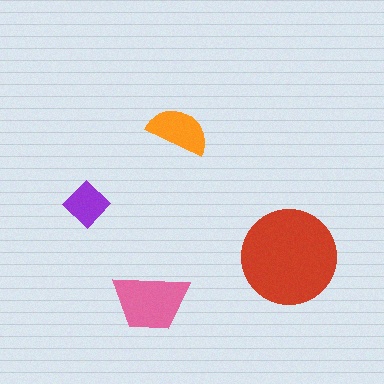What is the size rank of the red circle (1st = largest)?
1st.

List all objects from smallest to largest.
The purple diamond, the orange semicircle, the pink trapezoid, the red circle.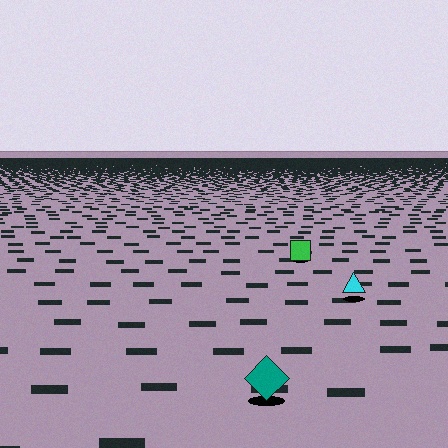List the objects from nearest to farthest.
From nearest to farthest: the teal diamond, the cyan triangle, the green square.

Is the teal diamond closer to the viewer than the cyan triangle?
Yes. The teal diamond is closer — you can tell from the texture gradient: the ground texture is coarser near it.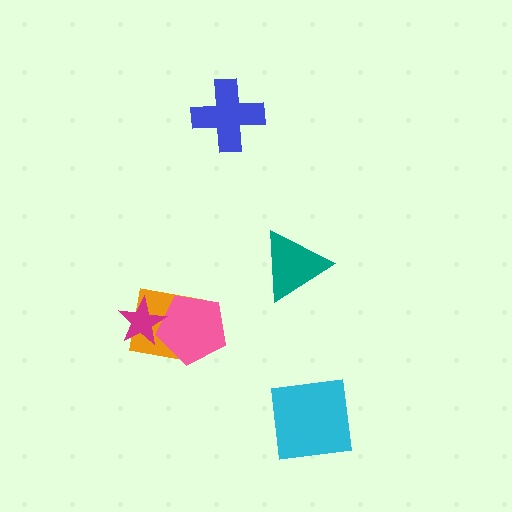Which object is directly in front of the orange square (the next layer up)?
The pink pentagon is directly in front of the orange square.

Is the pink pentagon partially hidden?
Yes, it is partially covered by another shape.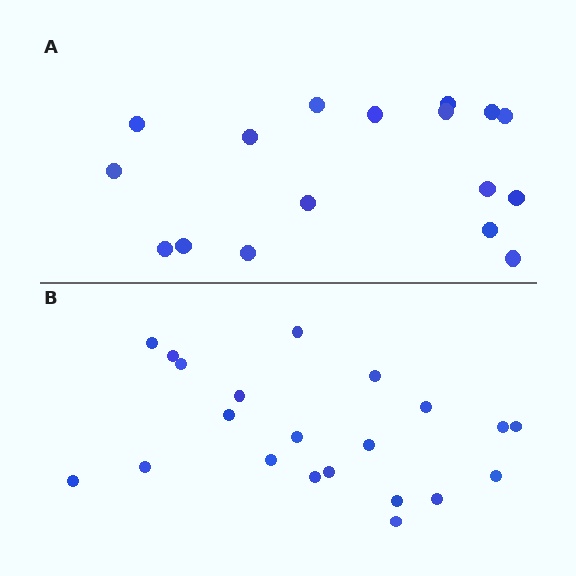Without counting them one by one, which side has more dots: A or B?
Region B (the bottom region) has more dots.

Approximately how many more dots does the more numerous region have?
Region B has about 4 more dots than region A.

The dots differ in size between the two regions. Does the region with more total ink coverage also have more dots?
No. Region A has more total ink coverage because its dots are larger, but region B actually contains more individual dots. Total area can be misleading — the number of items is what matters here.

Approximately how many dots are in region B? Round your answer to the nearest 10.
About 20 dots. (The exact count is 21, which rounds to 20.)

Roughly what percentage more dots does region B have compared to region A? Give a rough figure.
About 25% more.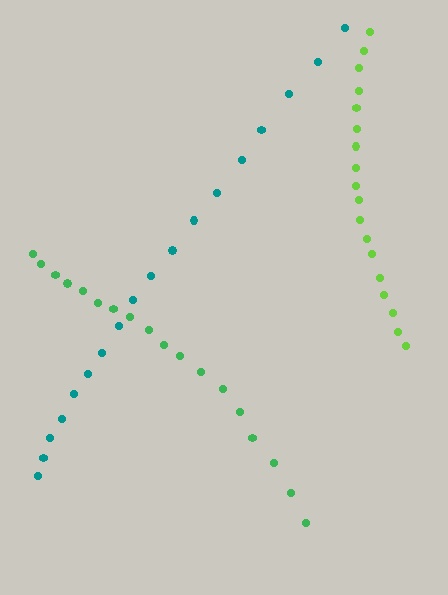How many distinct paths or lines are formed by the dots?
There are 3 distinct paths.